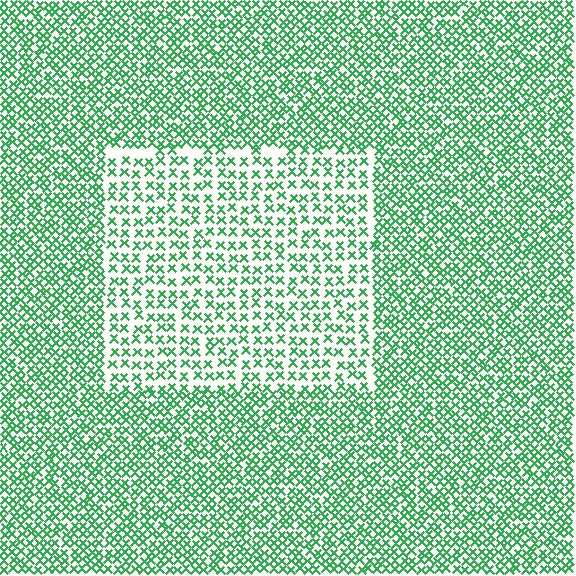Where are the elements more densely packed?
The elements are more densely packed outside the rectangle boundary.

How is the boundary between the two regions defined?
The boundary is defined by a change in element density (approximately 1.9x ratio). All elements are the same color, size, and shape.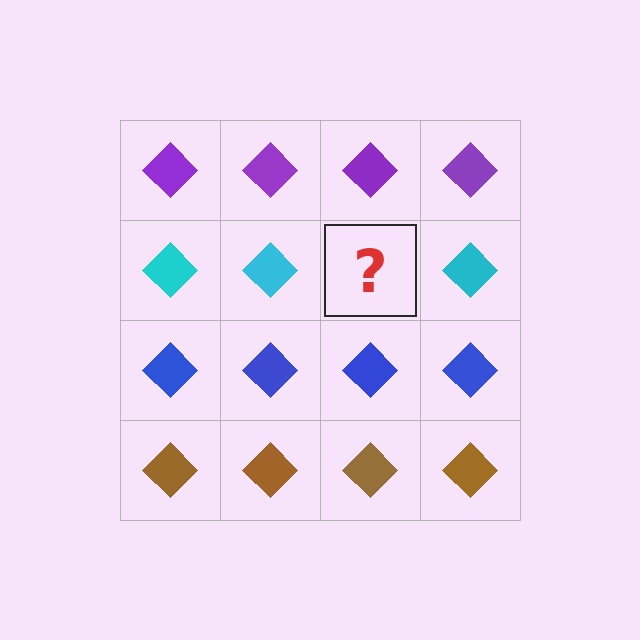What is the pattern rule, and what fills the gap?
The rule is that each row has a consistent color. The gap should be filled with a cyan diamond.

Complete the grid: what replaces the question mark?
The question mark should be replaced with a cyan diamond.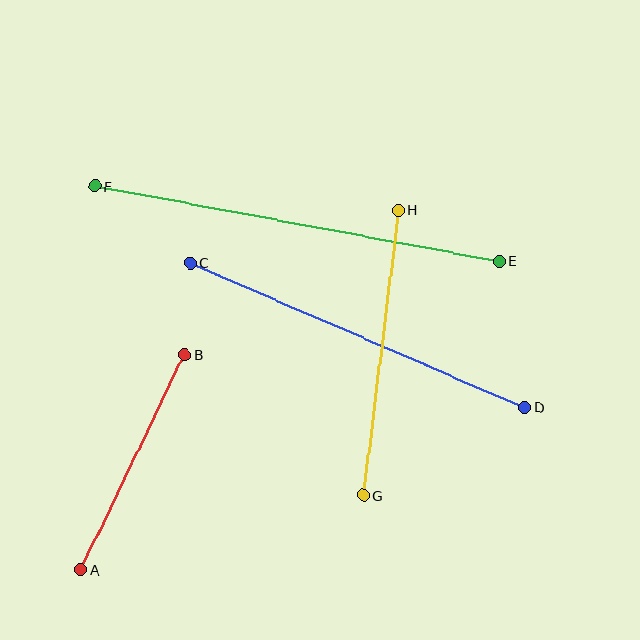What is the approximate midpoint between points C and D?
The midpoint is at approximately (357, 335) pixels.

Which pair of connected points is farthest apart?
Points E and F are farthest apart.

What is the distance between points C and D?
The distance is approximately 365 pixels.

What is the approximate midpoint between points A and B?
The midpoint is at approximately (133, 462) pixels.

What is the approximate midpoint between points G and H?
The midpoint is at approximately (381, 353) pixels.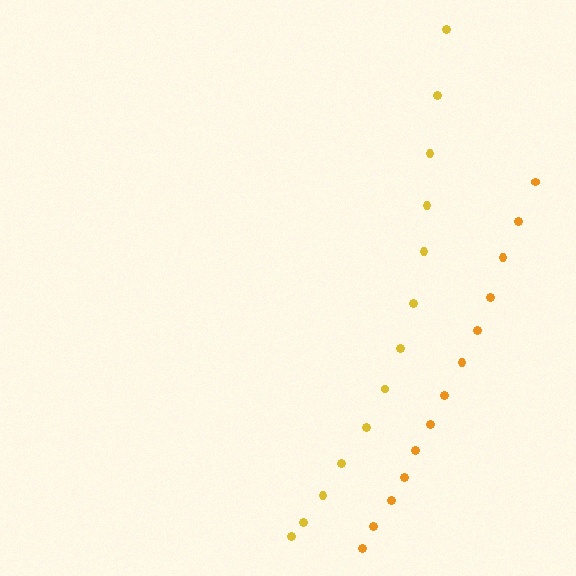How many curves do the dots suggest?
There are 2 distinct paths.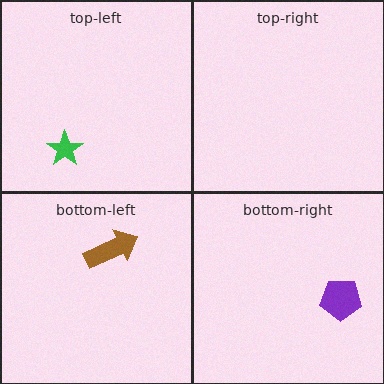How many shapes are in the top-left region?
1.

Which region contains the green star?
The top-left region.